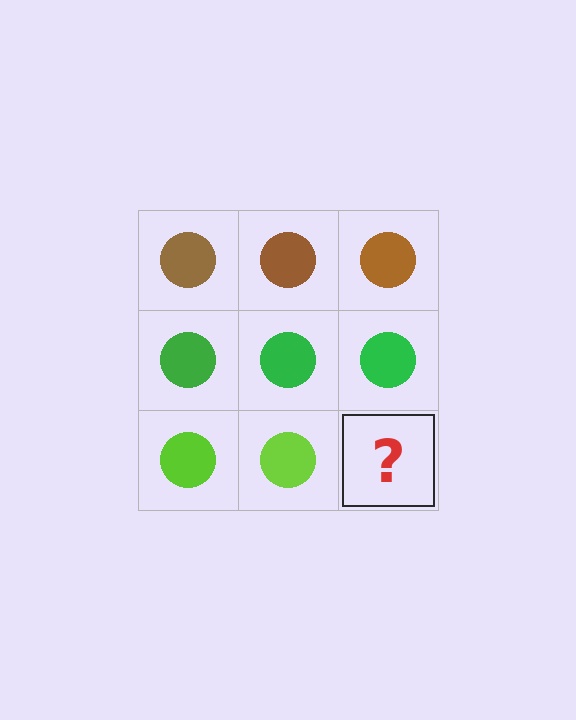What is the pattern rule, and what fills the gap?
The rule is that each row has a consistent color. The gap should be filled with a lime circle.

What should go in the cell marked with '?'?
The missing cell should contain a lime circle.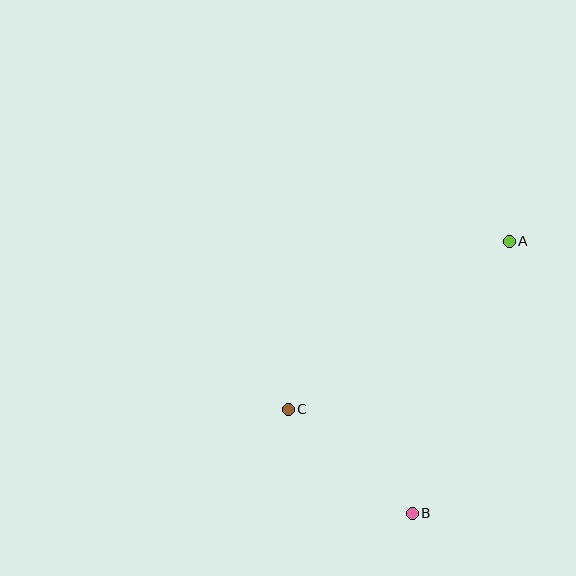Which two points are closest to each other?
Points B and C are closest to each other.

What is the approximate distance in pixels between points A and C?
The distance between A and C is approximately 277 pixels.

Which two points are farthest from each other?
Points A and B are farthest from each other.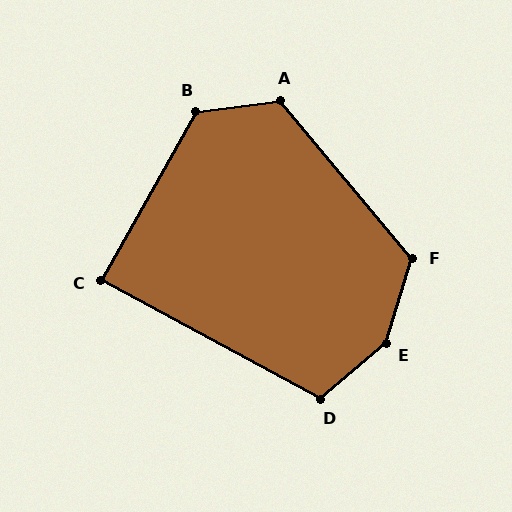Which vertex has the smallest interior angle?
C, at approximately 89 degrees.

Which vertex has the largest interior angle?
E, at approximately 147 degrees.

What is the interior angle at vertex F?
Approximately 122 degrees (obtuse).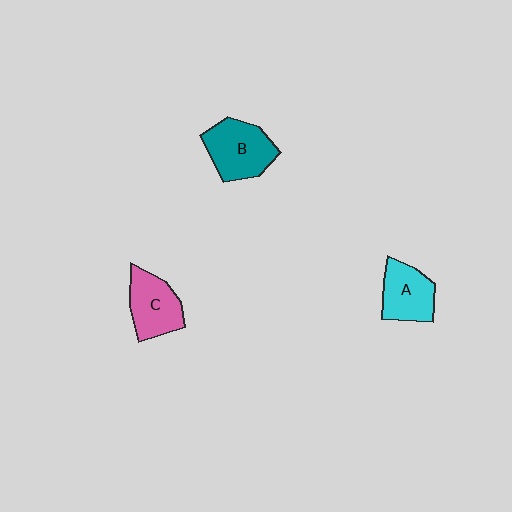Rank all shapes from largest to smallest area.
From largest to smallest: B (teal), C (pink), A (cyan).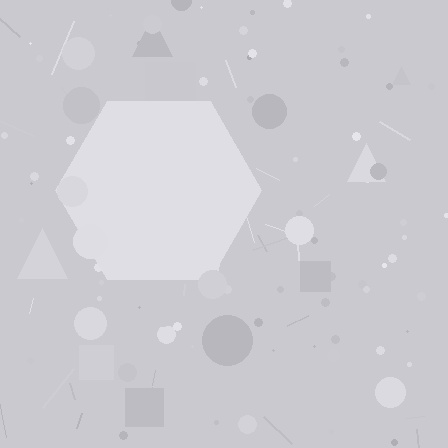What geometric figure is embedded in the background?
A hexagon is embedded in the background.